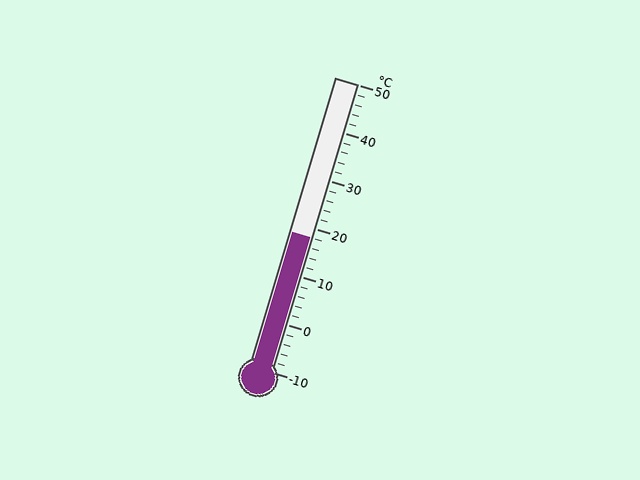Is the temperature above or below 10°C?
The temperature is above 10°C.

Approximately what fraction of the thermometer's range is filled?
The thermometer is filled to approximately 45% of its range.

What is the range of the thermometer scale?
The thermometer scale ranges from -10°C to 50°C.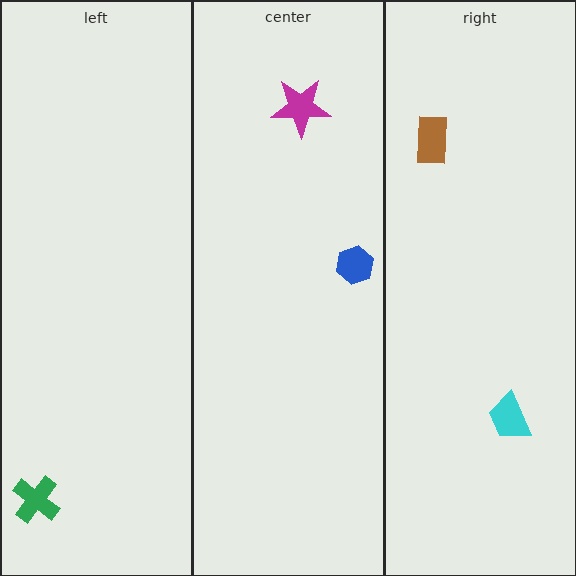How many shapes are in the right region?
2.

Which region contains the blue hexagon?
The center region.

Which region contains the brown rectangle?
The right region.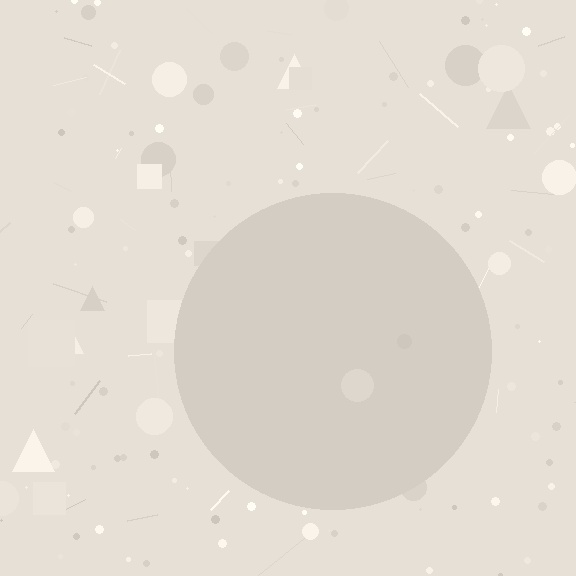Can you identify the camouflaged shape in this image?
The camouflaged shape is a circle.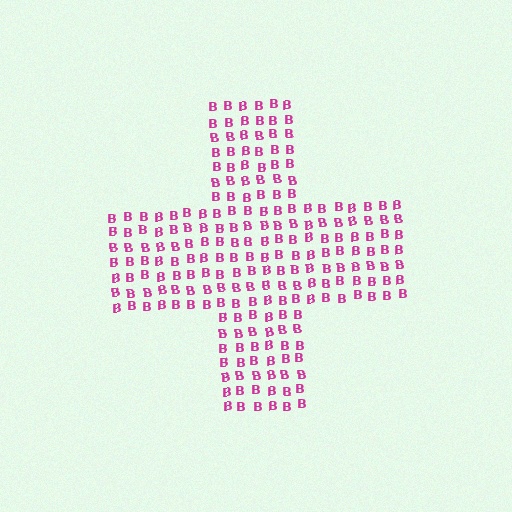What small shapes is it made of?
It is made of small letter B's.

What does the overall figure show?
The overall figure shows a cross.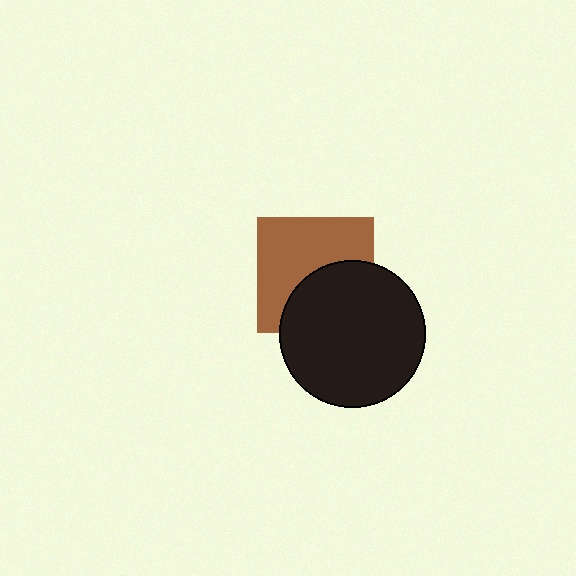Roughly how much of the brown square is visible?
About half of it is visible (roughly 57%).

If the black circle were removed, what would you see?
You would see the complete brown square.